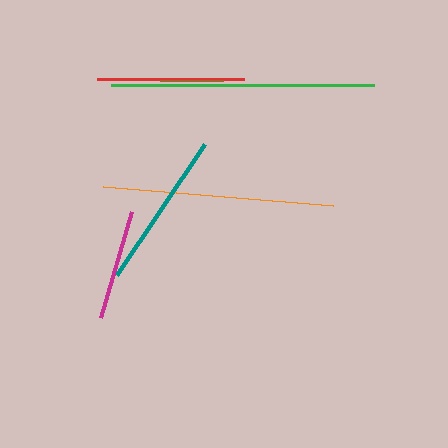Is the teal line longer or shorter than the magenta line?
The teal line is longer than the magenta line.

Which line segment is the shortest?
The brown line is the shortest at approximately 63 pixels.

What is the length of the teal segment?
The teal segment is approximately 158 pixels long.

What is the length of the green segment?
The green segment is approximately 263 pixels long.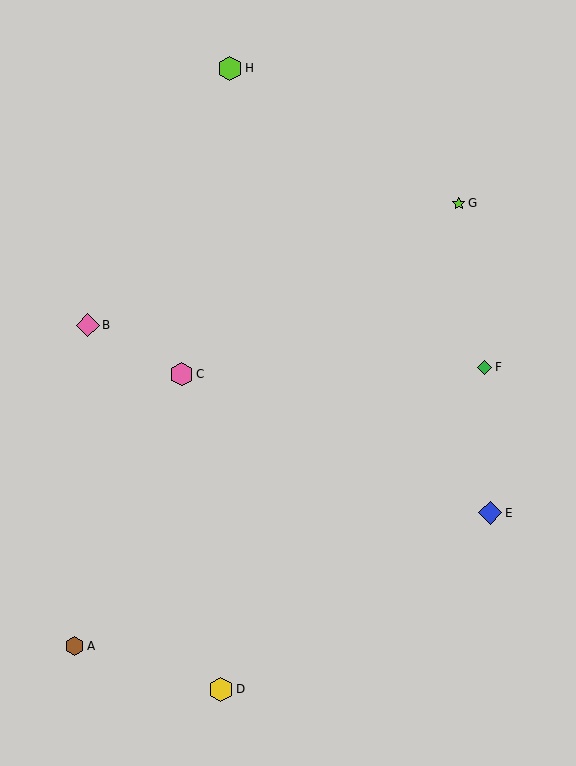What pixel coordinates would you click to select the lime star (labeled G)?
Click at (459, 203) to select the lime star G.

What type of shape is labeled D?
Shape D is a yellow hexagon.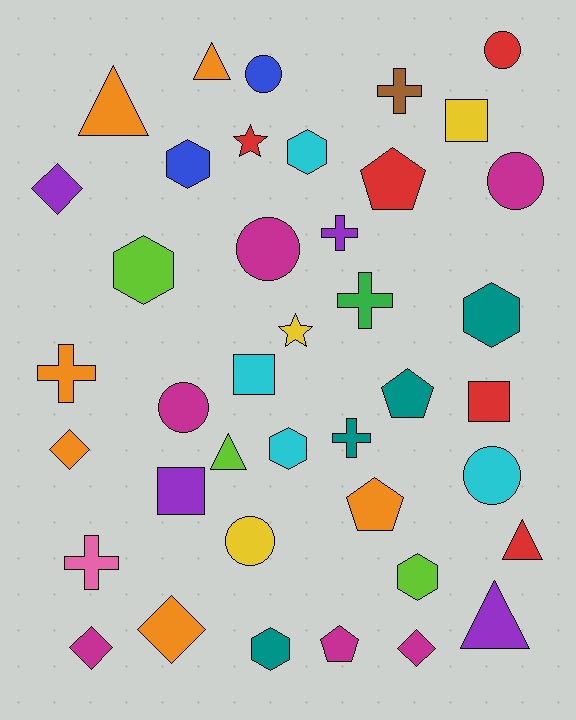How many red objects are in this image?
There are 5 red objects.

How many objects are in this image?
There are 40 objects.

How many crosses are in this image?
There are 6 crosses.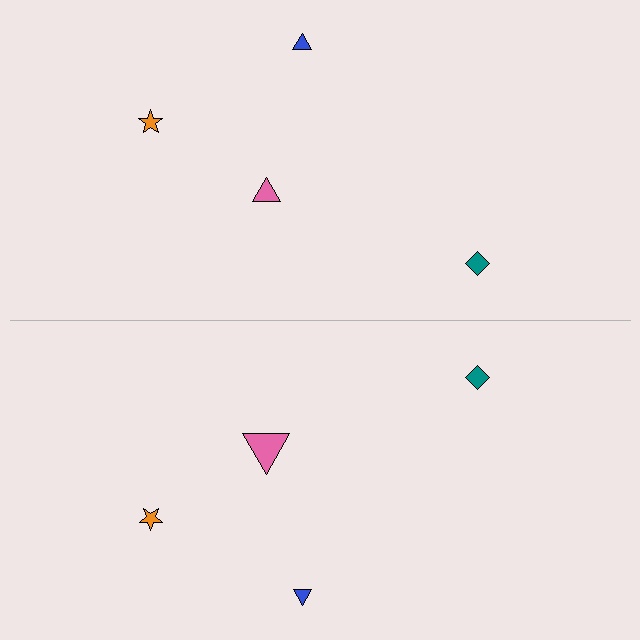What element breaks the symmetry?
The pink triangle on the bottom side has a different size than its mirror counterpart.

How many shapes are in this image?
There are 8 shapes in this image.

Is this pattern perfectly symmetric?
No, the pattern is not perfectly symmetric. The pink triangle on the bottom side has a different size than its mirror counterpart.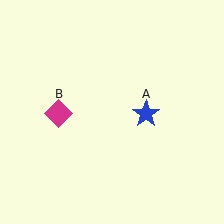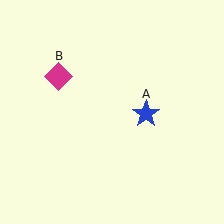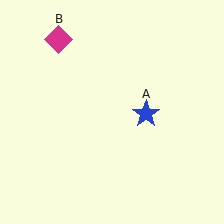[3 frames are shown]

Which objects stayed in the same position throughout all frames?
Blue star (object A) remained stationary.